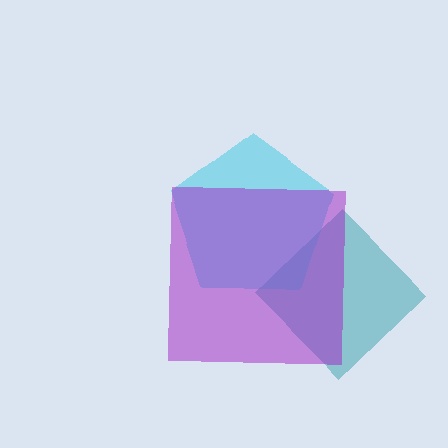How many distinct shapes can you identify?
There are 3 distinct shapes: a teal diamond, a cyan pentagon, a purple square.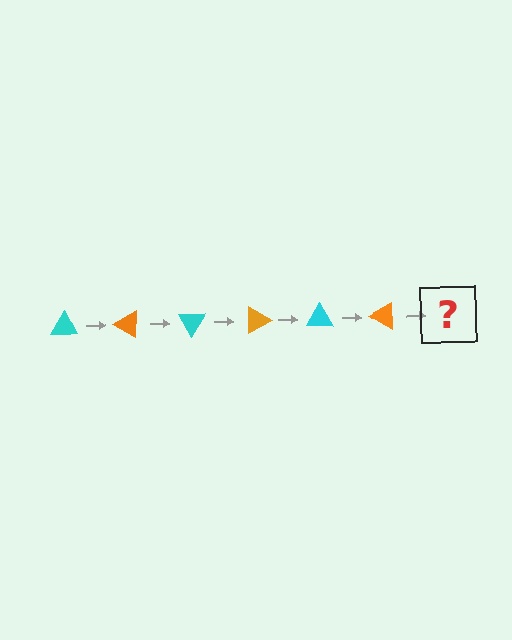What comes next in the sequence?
The next element should be a cyan triangle, rotated 180 degrees from the start.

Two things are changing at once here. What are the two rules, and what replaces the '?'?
The two rules are that it rotates 30 degrees each step and the color cycles through cyan and orange. The '?' should be a cyan triangle, rotated 180 degrees from the start.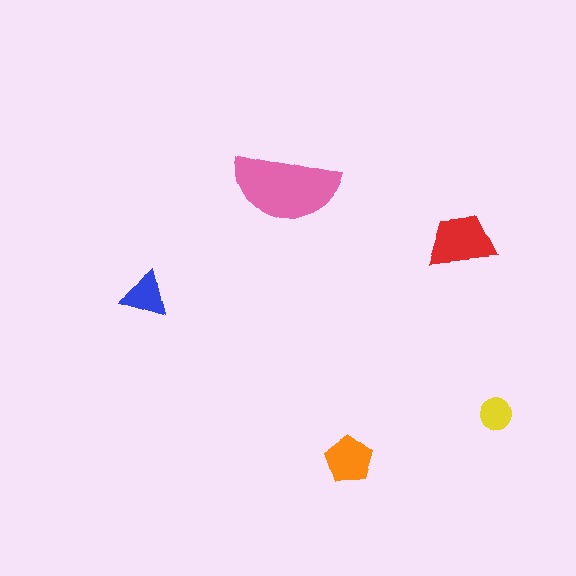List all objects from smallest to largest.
The yellow circle, the blue triangle, the orange pentagon, the red trapezoid, the pink semicircle.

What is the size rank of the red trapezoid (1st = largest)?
2nd.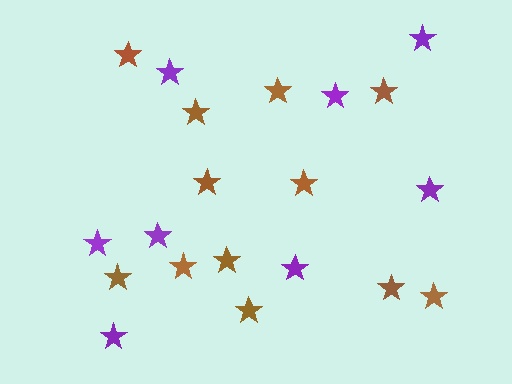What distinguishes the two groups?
There are 2 groups: one group of purple stars (8) and one group of brown stars (12).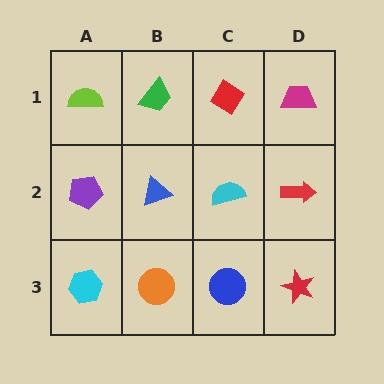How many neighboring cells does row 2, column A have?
3.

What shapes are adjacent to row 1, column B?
A blue triangle (row 2, column B), a lime semicircle (row 1, column A), a red diamond (row 1, column C).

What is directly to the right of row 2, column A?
A blue triangle.